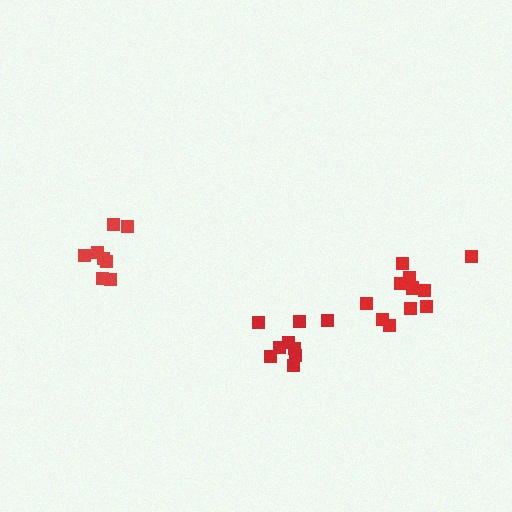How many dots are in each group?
Group 1: 8 dots, Group 2: 11 dots, Group 3: 9 dots (28 total).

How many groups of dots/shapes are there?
There are 3 groups.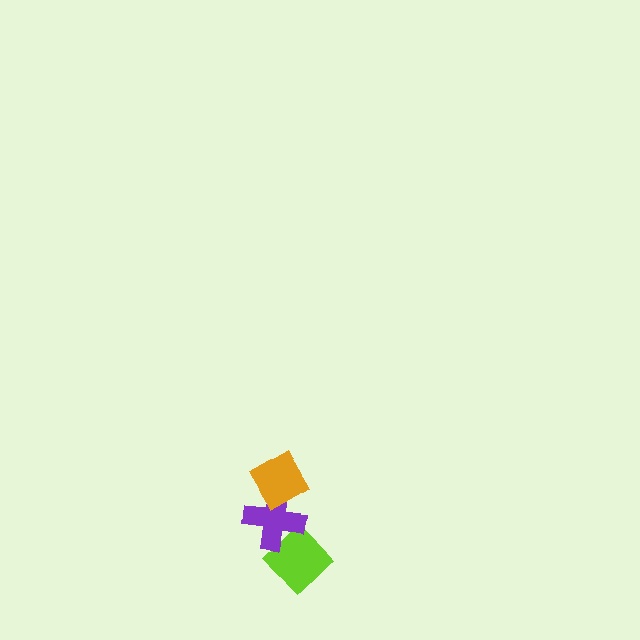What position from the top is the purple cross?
The purple cross is 2nd from the top.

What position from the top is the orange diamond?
The orange diamond is 1st from the top.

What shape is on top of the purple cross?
The orange diamond is on top of the purple cross.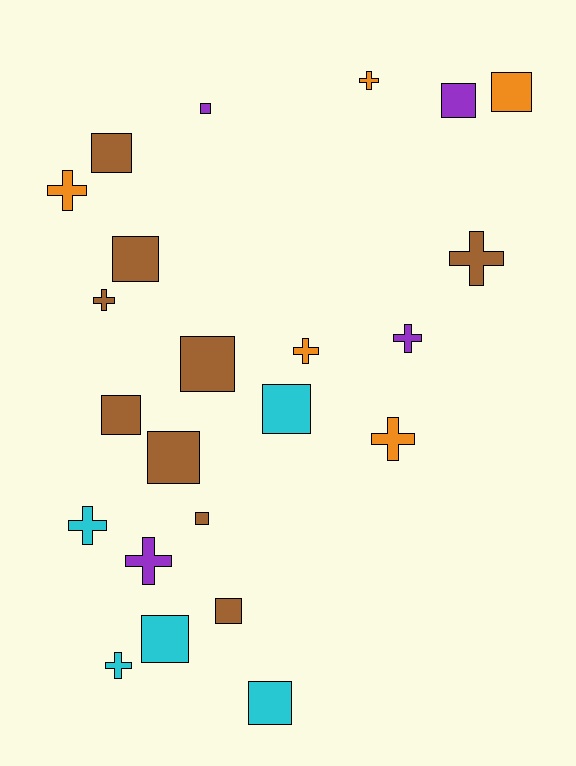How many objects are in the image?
There are 23 objects.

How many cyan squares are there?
There are 3 cyan squares.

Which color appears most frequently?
Brown, with 9 objects.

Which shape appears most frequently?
Square, with 13 objects.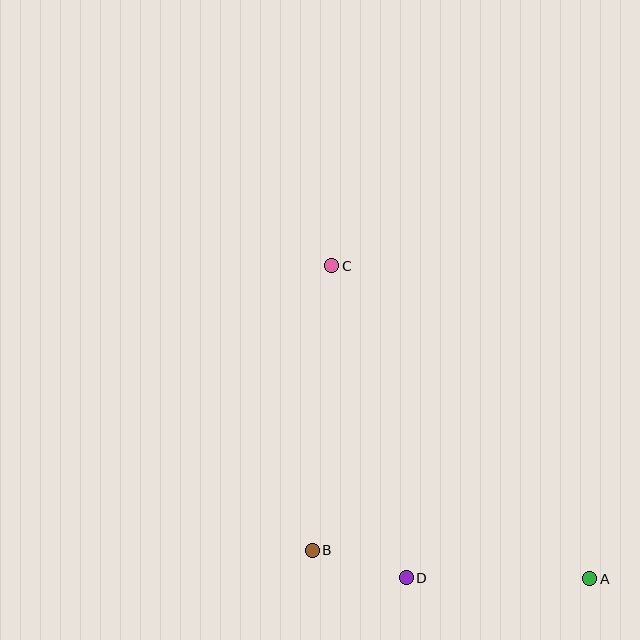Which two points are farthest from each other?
Points A and C are farthest from each other.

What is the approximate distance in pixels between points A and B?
The distance between A and B is approximately 279 pixels.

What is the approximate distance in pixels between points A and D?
The distance between A and D is approximately 184 pixels.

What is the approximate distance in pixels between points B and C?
The distance between B and C is approximately 285 pixels.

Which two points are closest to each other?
Points B and D are closest to each other.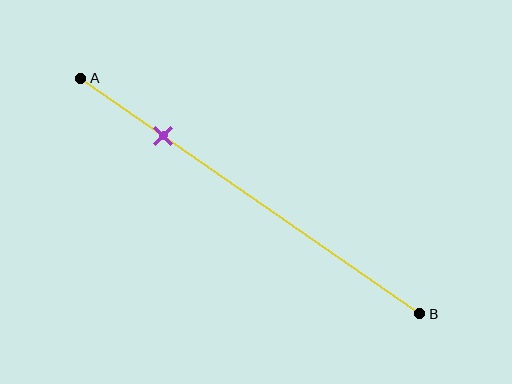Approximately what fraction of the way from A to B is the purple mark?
The purple mark is approximately 25% of the way from A to B.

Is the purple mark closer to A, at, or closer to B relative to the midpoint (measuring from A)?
The purple mark is closer to point A than the midpoint of segment AB.